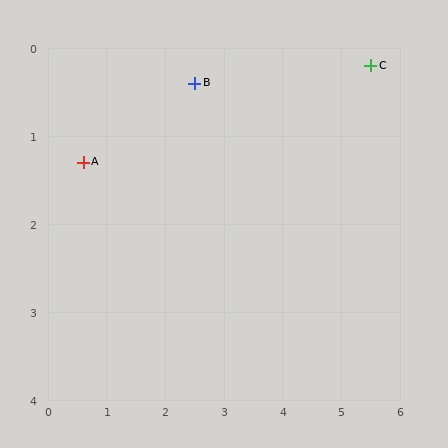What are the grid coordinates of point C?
Point C is at approximately (5.5, 0.2).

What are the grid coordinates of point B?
Point B is at approximately (2.5, 0.4).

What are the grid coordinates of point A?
Point A is at approximately (0.6, 1.3).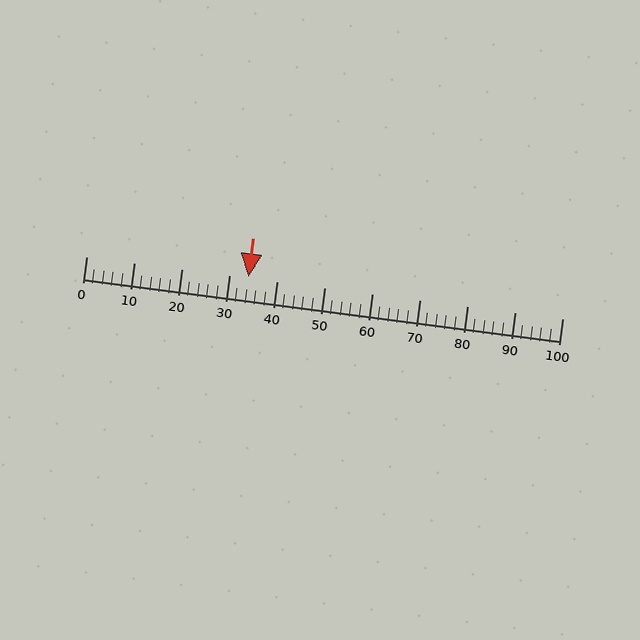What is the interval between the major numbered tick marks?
The major tick marks are spaced 10 units apart.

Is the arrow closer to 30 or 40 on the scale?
The arrow is closer to 30.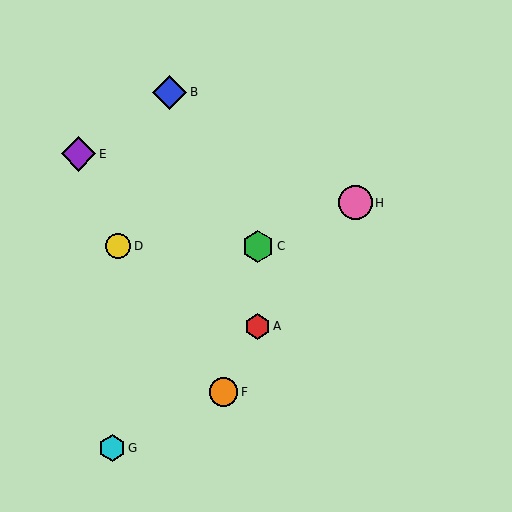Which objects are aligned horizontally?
Objects C, D are aligned horizontally.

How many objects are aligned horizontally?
2 objects (C, D) are aligned horizontally.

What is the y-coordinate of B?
Object B is at y≈92.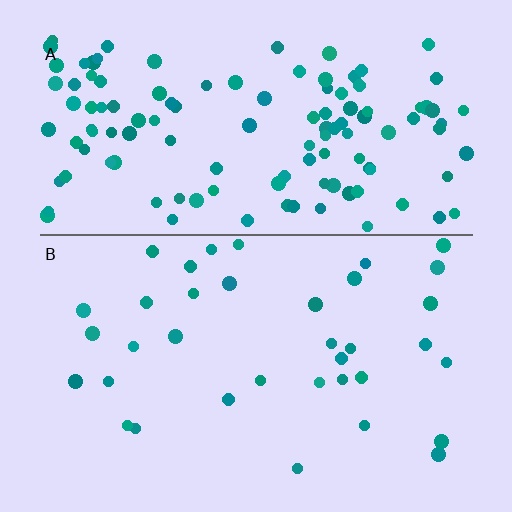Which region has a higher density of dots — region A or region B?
A (the top).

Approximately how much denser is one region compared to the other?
Approximately 3.4× — region A over region B.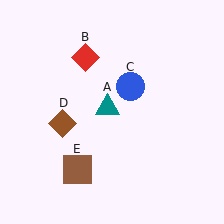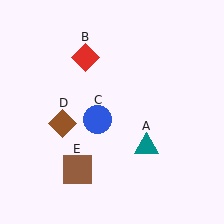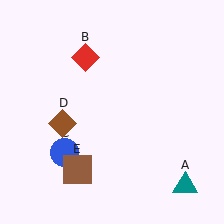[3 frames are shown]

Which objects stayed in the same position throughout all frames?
Red diamond (object B) and brown diamond (object D) and brown square (object E) remained stationary.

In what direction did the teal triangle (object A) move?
The teal triangle (object A) moved down and to the right.